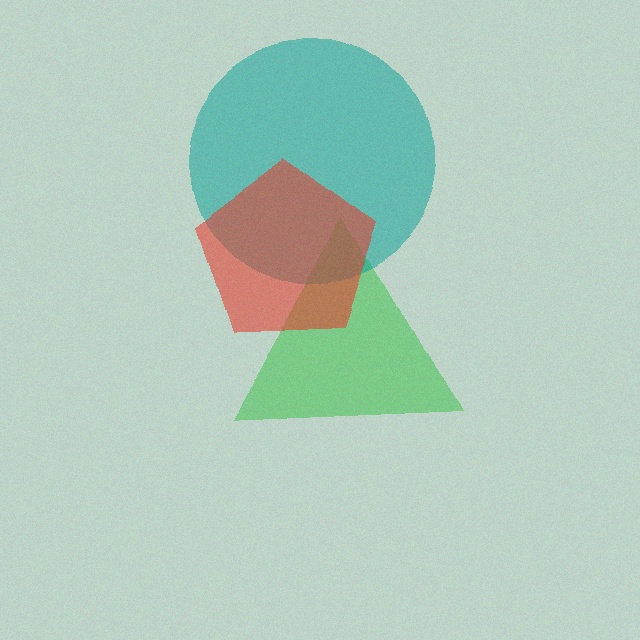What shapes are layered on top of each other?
The layered shapes are: a green triangle, a teal circle, a red pentagon.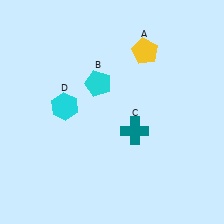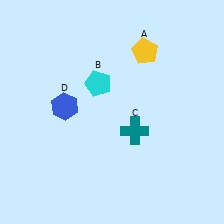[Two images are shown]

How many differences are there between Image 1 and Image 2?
There is 1 difference between the two images.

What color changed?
The hexagon (D) changed from cyan in Image 1 to blue in Image 2.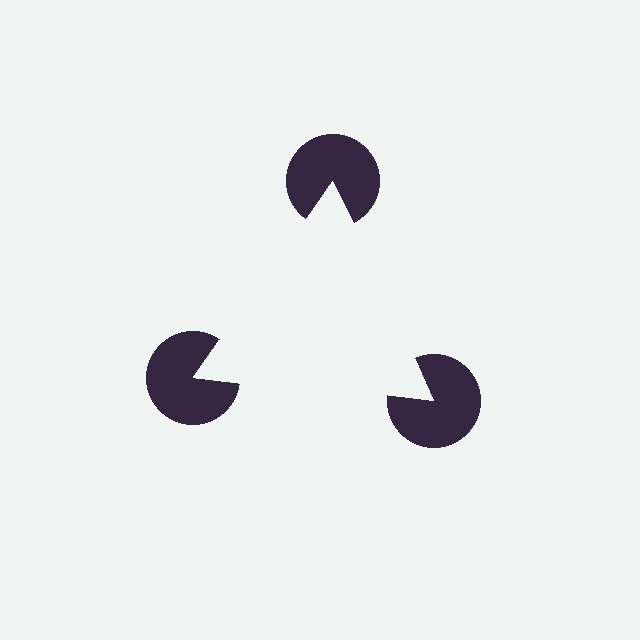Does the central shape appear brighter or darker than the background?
It typically appears slightly brighter than the background, even though no actual brightness change is drawn.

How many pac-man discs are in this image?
There are 3 — one at each vertex of the illusory triangle.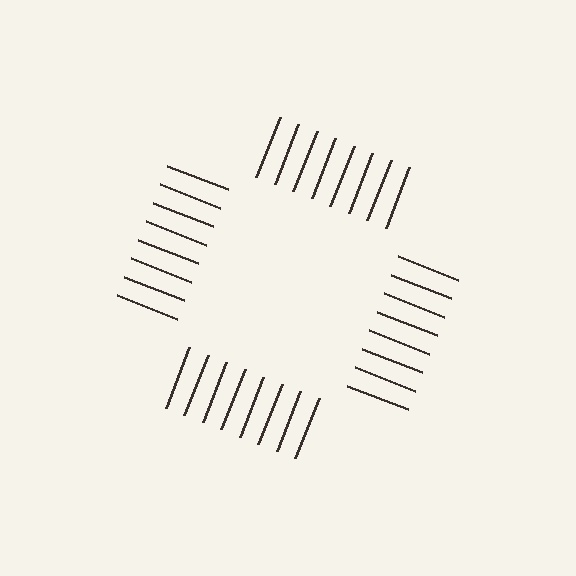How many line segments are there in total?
32 — 8 along each of the 4 edges.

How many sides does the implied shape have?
4 sides — the line-ends trace a square.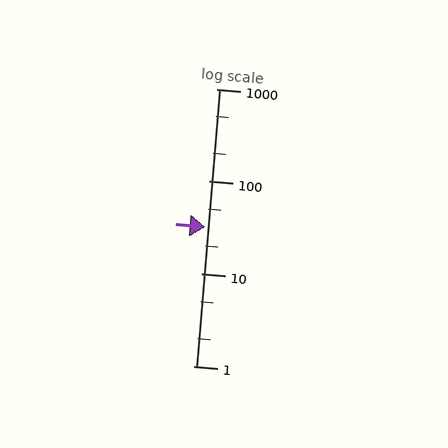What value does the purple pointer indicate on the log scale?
The pointer indicates approximately 32.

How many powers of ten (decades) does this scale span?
The scale spans 3 decades, from 1 to 1000.